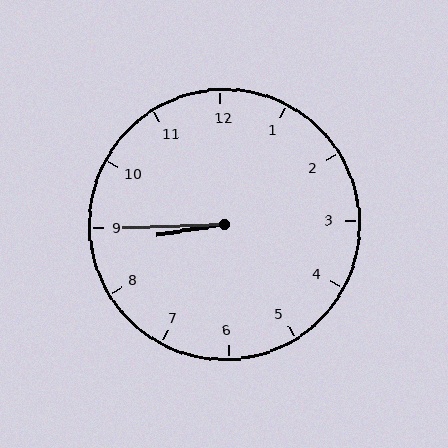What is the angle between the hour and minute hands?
Approximately 8 degrees.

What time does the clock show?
8:45.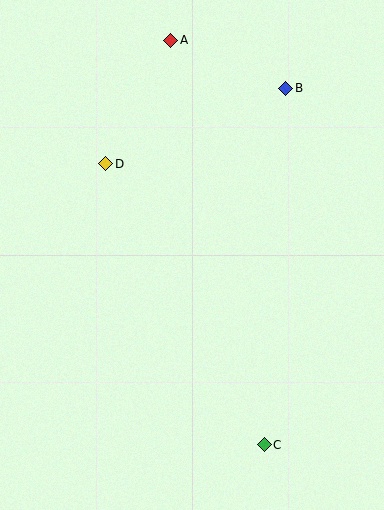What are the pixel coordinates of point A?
Point A is at (171, 40).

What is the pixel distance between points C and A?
The distance between C and A is 415 pixels.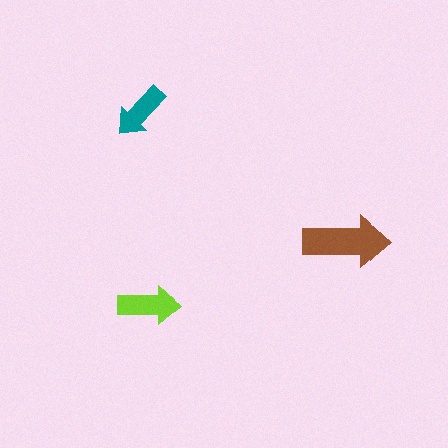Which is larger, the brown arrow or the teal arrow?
The brown one.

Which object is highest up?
The teal arrow is topmost.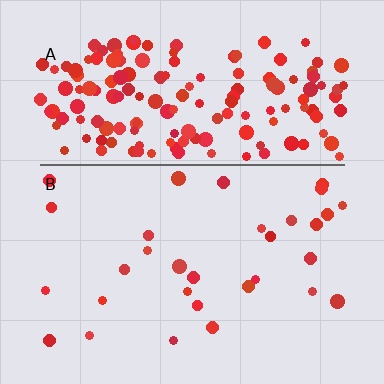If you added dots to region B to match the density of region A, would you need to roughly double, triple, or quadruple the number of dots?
Approximately quadruple.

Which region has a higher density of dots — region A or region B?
A (the top).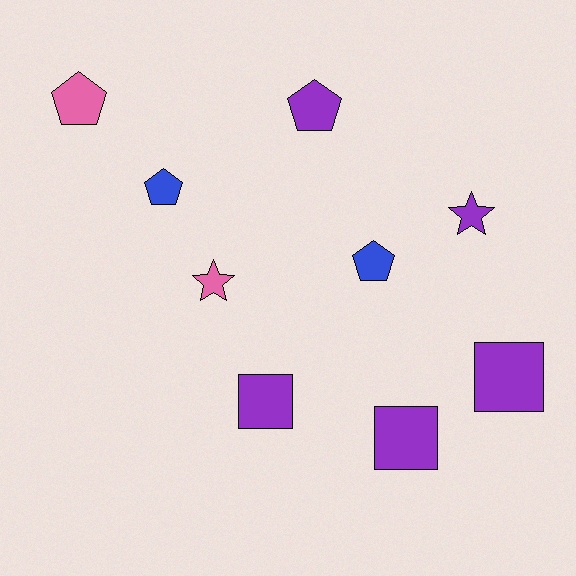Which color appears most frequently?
Purple, with 5 objects.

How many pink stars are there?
There is 1 pink star.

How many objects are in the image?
There are 9 objects.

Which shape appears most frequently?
Pentagon, with 4 objects.